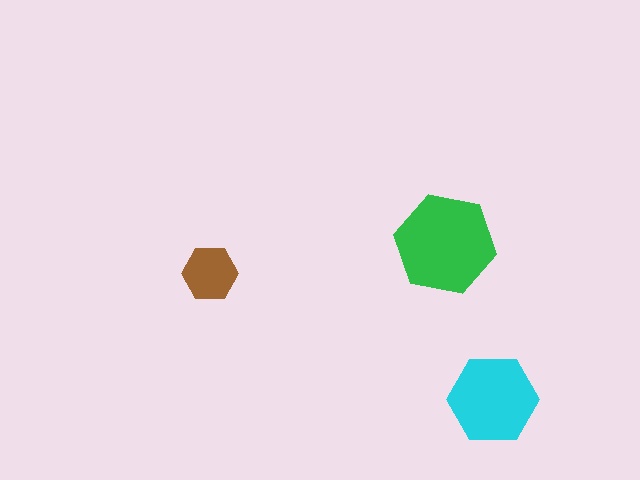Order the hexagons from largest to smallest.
the green one, the cyan one, the brown one.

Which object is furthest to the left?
The brown hexagon is leftmost.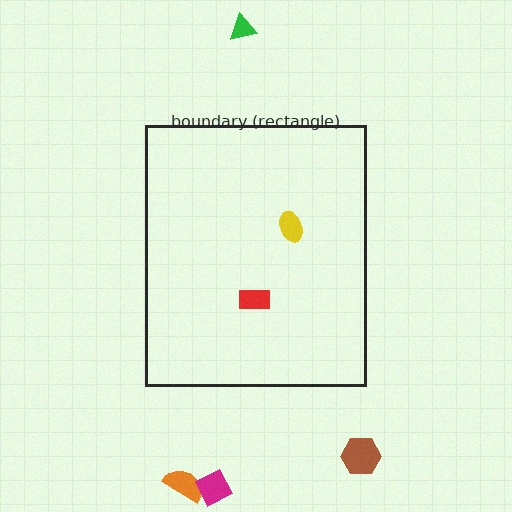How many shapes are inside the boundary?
2 inside, 4 outside.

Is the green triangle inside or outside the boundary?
Outside.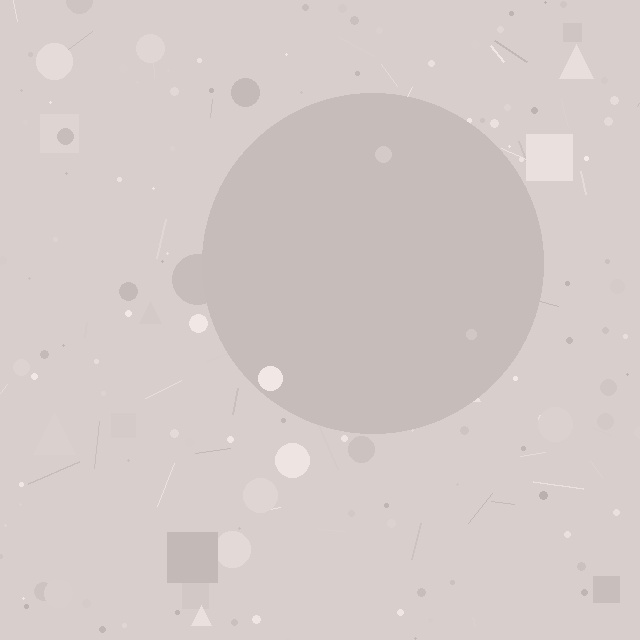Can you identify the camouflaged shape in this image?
The camouflaged shape is a circle.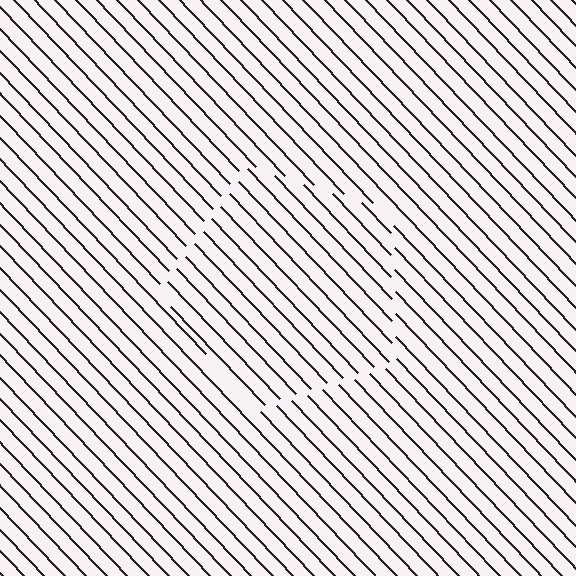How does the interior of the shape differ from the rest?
The interior of the shape contains the same grating, shifted by half a period — the contour is defined by the phase discontinuity where line-ends from the inner and outer gratings abut.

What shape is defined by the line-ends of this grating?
An illusory pentagon. The interior of the shape contains the same grating, shifted by half a period — the contour is defined by the phase discontinuity where line-ends from the inner and outer gratings abut.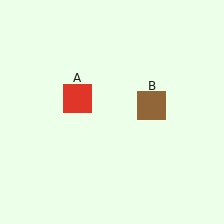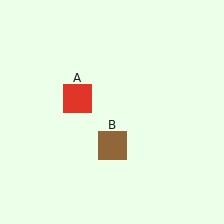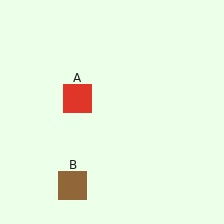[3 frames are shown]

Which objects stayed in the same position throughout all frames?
Red square (object A) remained stationary.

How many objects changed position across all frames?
1 object changed position: brown square (object B).